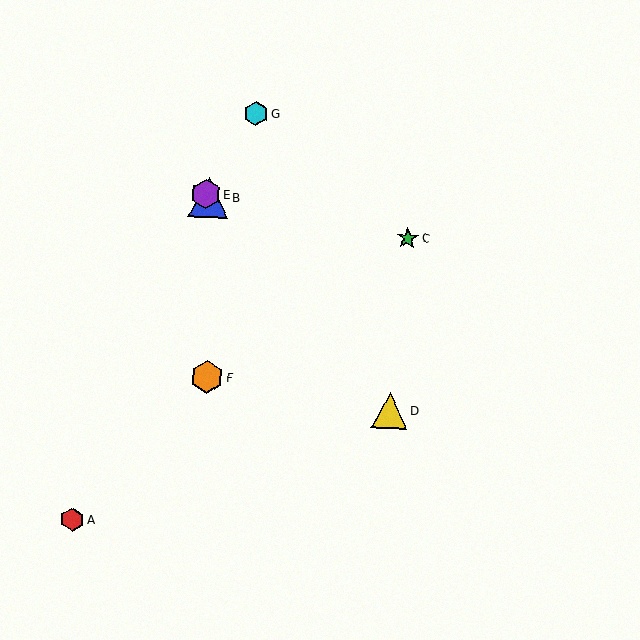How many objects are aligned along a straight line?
3 objects (B, D, E) are aligned along a straight line.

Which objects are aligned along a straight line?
Objects B, D, E are aligned along a straight line.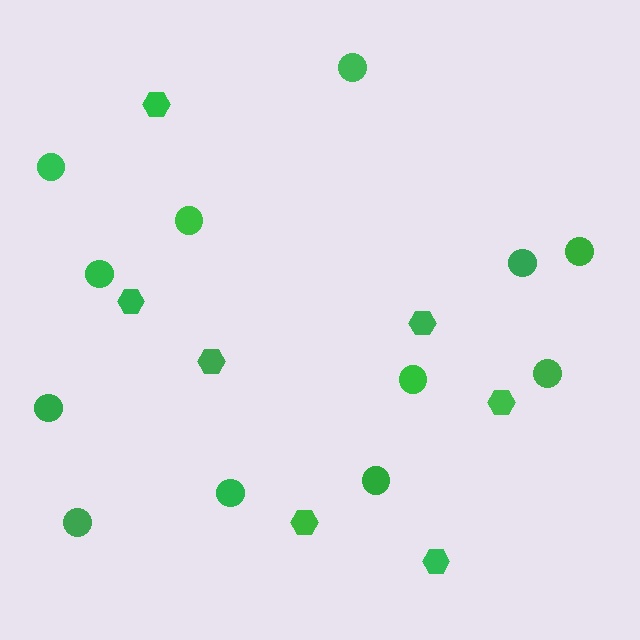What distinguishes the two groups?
There are 2 groups: one group of hexagons (7) and one group of circles (12).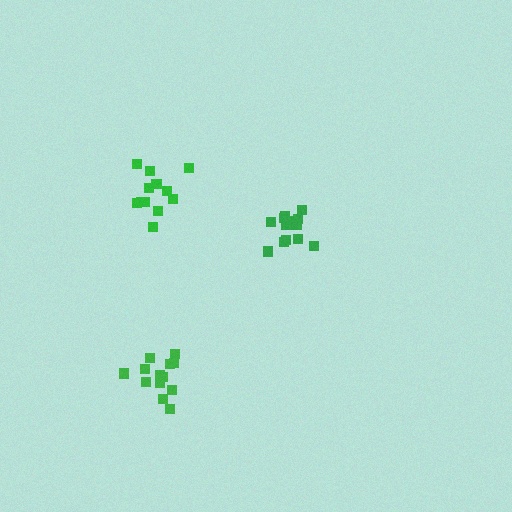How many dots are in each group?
Group 1: 12 dots, Group 2: 13 dots, Group 3: 13 dots (38 total).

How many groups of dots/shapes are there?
There are 3 groups.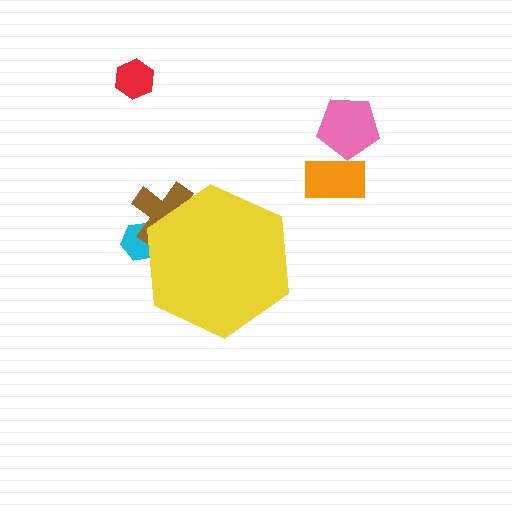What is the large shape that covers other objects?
A yellow hexagon.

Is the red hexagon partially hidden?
No, the red hexagon is fully visible.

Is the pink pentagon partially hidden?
No, the pink pentagon is fully visible.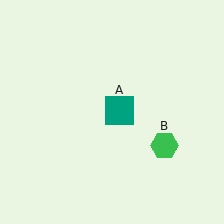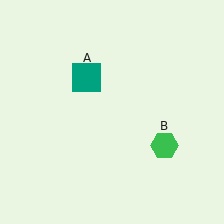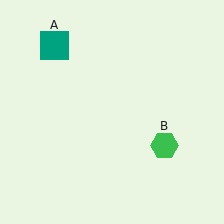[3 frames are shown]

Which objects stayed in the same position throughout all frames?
Green hexagon (object B) remained stationary.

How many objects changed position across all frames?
1 object changed position: teal square (object A).